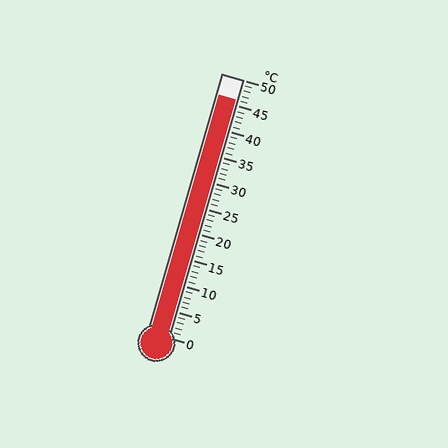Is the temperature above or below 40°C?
The temperature is above 40°C.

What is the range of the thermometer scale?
The thermometer scale ranges from 0°C to 50°C.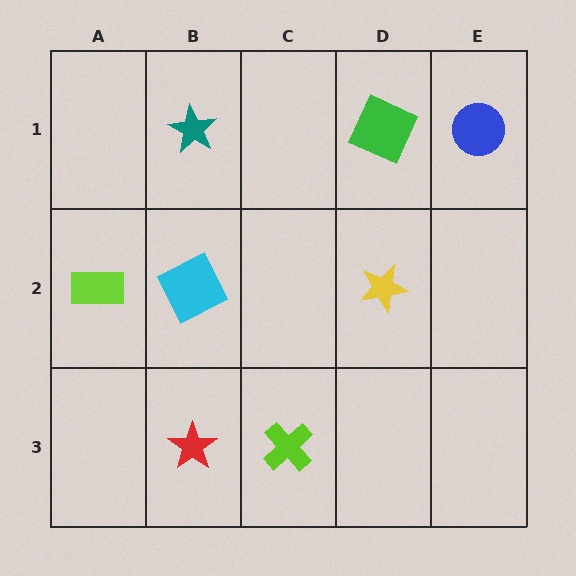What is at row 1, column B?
A teal star.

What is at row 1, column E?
A blue circle.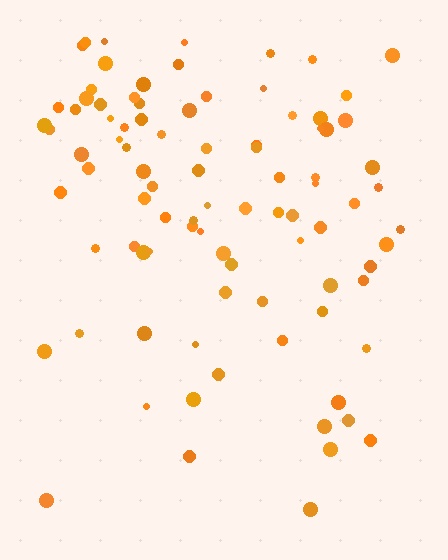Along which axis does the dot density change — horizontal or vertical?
Vertical.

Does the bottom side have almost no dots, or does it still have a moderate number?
Still a moderate number, just noticeably fewer than the top.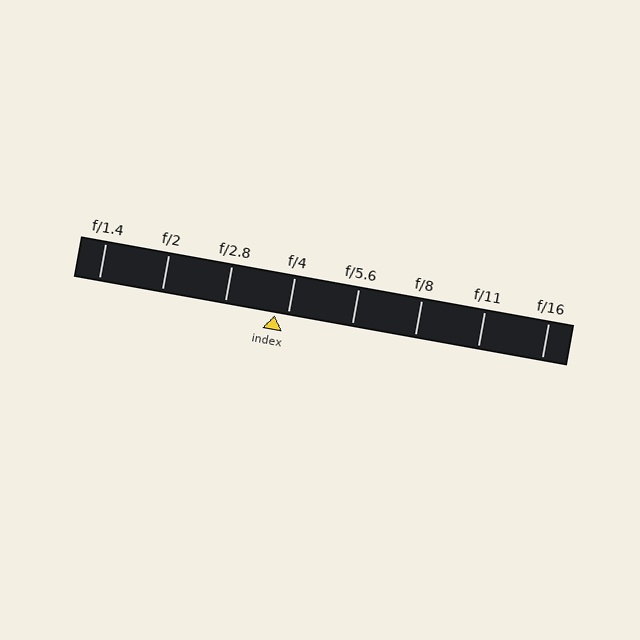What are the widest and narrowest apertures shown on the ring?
The widest aperture shown is f/1.4 and the narrowest is f/16.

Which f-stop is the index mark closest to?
The index mark is closest to f/4.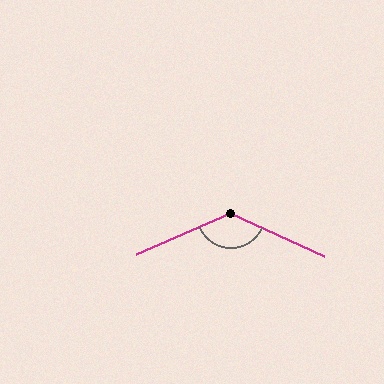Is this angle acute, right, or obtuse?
It is obtuse.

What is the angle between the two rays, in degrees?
Approximately 132 degrees.